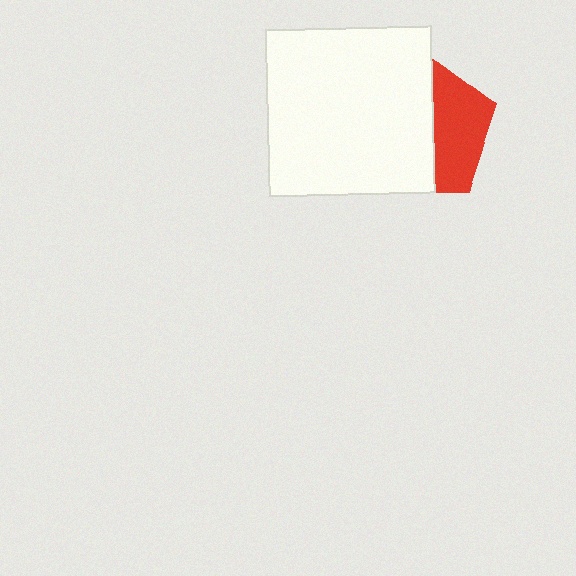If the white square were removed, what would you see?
You would see the complete red pentagon.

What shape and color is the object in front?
The object in front is a white square.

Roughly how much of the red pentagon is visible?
A small part of it is visible (roughly 38%).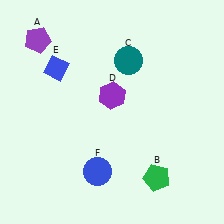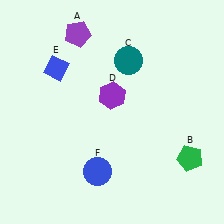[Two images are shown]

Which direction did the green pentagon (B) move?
The green pentagon (B) moved right.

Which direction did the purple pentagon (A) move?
The purple pentagon (A) moved right.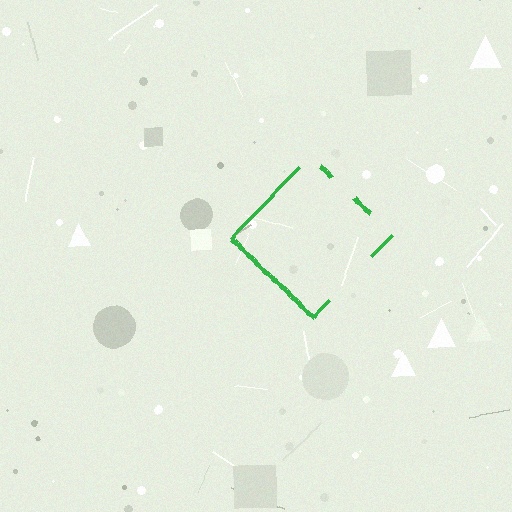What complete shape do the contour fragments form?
The contour fragments form a diamond.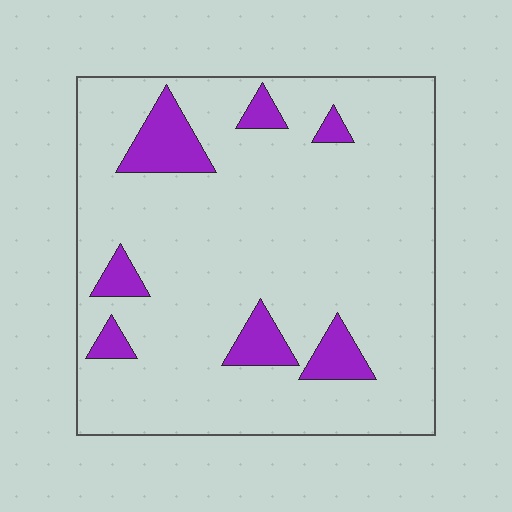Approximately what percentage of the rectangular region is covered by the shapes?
Approximately 10%.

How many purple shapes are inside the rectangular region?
7.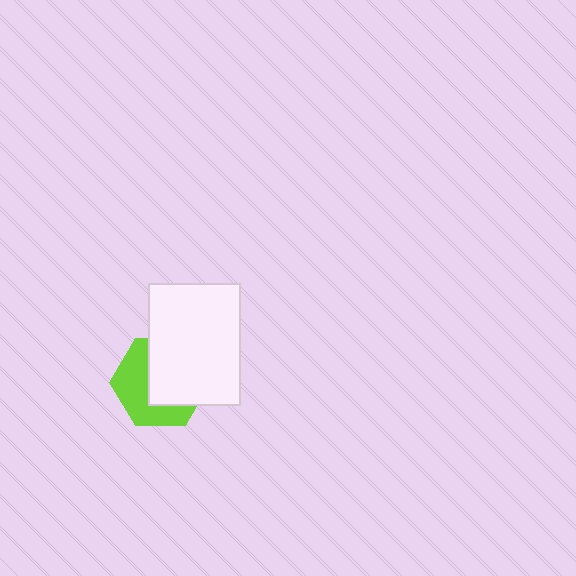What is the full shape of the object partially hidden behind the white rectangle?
The partially hidden object is a lime hexagon.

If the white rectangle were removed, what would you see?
You would see the complete lime hexagon.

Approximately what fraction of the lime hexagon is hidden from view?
Roughly 53% of the lime hexagon is hidden behind the white rectangle.